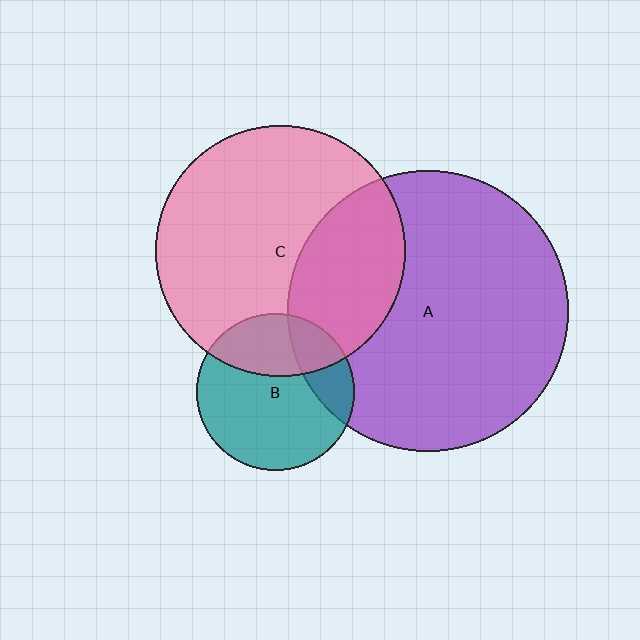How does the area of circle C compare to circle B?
Approximately 2.5 times.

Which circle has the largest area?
Circle A (purple).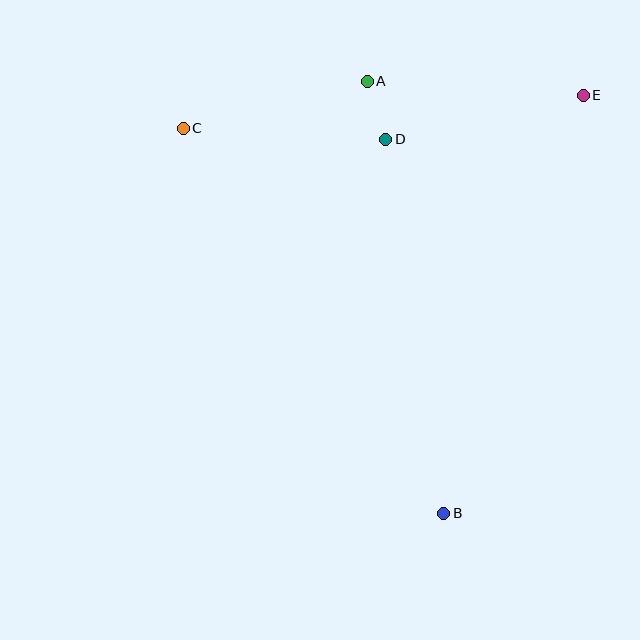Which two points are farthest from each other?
Points B and C are farthest from each other.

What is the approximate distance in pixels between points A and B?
The distance between A and B is approximately 439 pixels.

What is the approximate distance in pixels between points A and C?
The distance between A and C is approximately 190 pixels.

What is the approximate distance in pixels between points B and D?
The distance between B and D is approximately 379 pixels.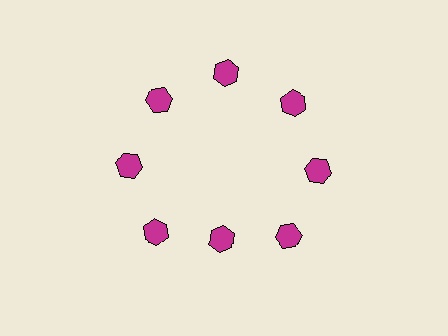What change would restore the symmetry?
The symmetry would be restored by moving it outward, back onto the ring so that all 8 hexagons sit at equal angles and equal distance from the center.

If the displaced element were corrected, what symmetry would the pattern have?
It would have 8-fold rotational symmetry — the pattern would map onto itself every 45 degrees.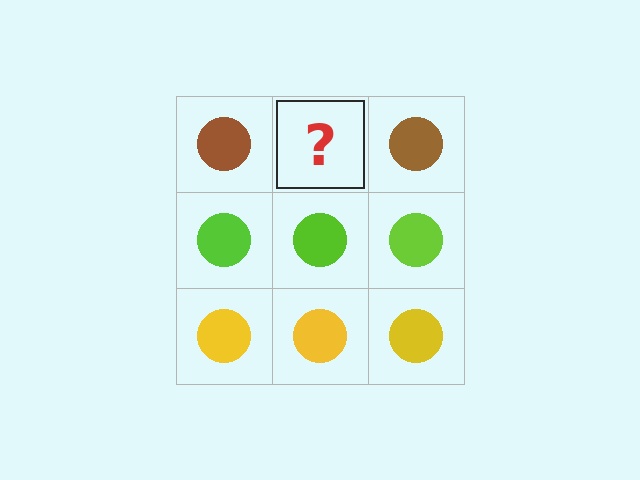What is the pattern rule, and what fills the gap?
The rule is that each row has a consistent color. The gap should be filled with a brown circle.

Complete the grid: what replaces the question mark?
The question mark should be replaced with a brown circle.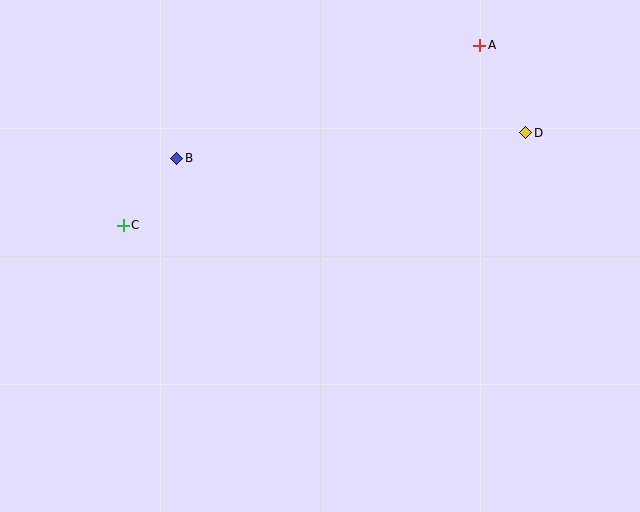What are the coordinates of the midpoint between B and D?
The midpoint between B and D is at (351, 146).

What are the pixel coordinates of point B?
Point B is at (177, 158).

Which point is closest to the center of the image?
Point B at (177, 158) is closest to the center.